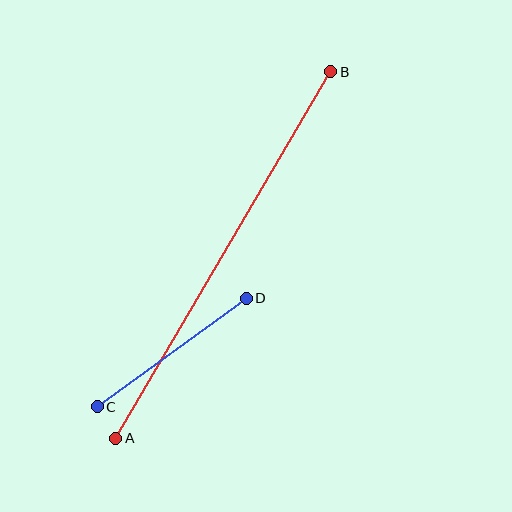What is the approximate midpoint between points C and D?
The midpoint is at approximately (172, 352) pixels.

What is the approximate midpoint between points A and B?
The midpoint is at approximately (223, 255) pixels.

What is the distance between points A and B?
The distance is approximately 425 pixels.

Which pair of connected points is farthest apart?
Points A and B are farthest apart.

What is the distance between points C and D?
The distance is approximately 184 pixels.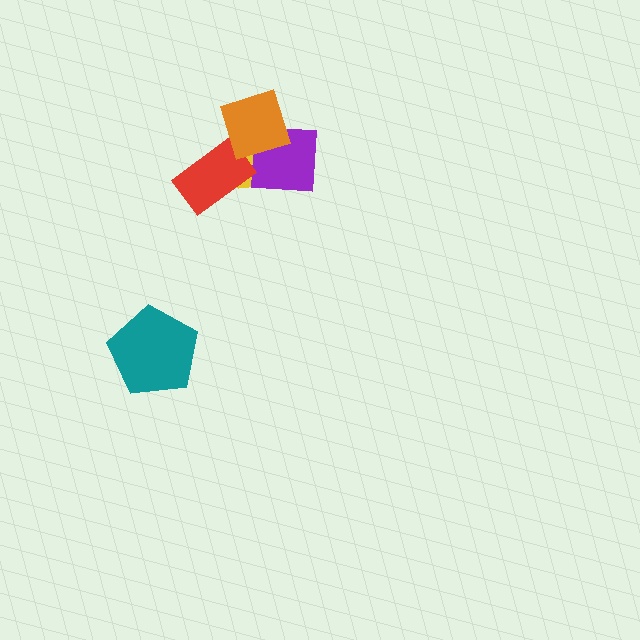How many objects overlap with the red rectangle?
2 objects overlap with the red rectangle.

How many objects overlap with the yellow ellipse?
3 objects overlap with the yellow ellipse.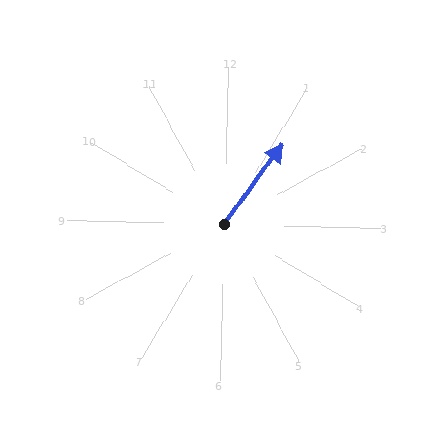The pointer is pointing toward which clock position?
Roughly 1 o'clock.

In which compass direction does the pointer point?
Northeast.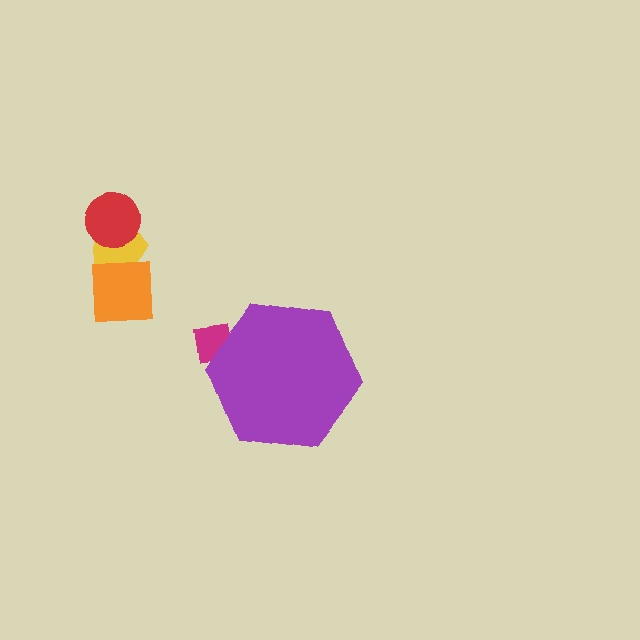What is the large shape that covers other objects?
A purple hexagon.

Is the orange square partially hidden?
No, the orange square is fully visible.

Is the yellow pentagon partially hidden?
No, the yellow pentagon is fully visible.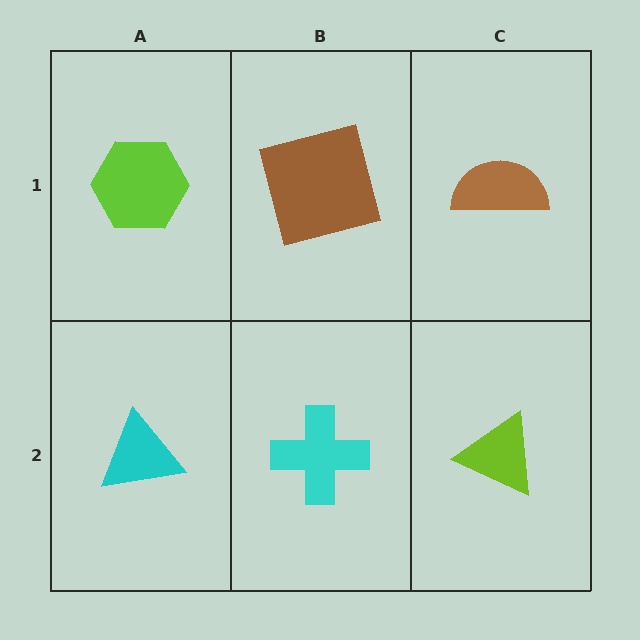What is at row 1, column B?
A brown square.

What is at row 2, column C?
A lime triangle.